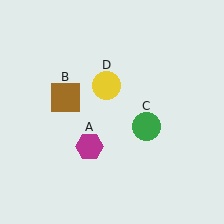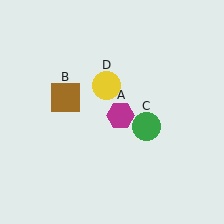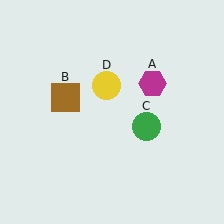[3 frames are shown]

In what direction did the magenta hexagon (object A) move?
The magenta hexagon (object A) moved up and to the right.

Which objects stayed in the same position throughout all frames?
Brown square (object B) and green circle (object C) and yellow circle (object D) remained stationary.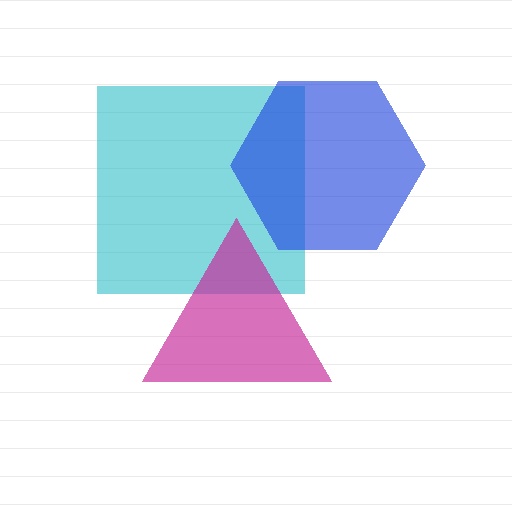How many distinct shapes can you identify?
There are 3 distinct shapes: a cyan square, a blue hexagon, a magenta triangle.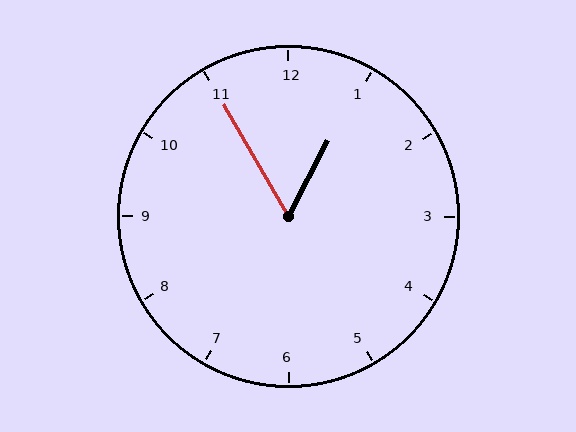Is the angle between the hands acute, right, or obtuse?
It is acute.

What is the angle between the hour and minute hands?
Approximately 58 degrees.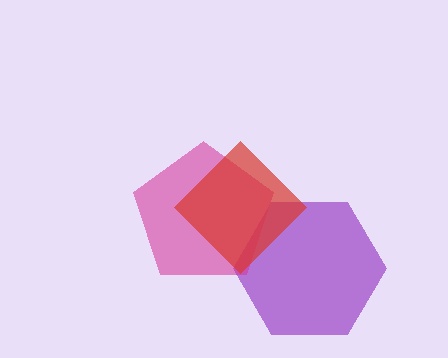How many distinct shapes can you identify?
There are 3 distinct shapes: a purple hexagon, a magenta pentagon, a red diamond.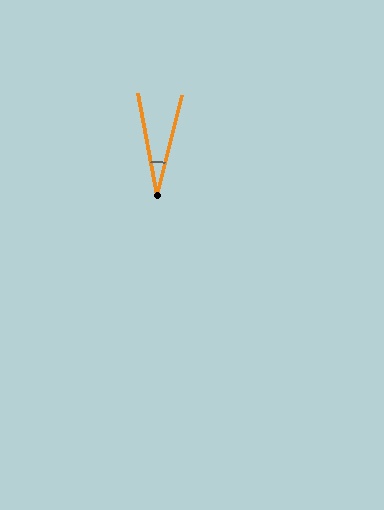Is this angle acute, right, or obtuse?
It is acute.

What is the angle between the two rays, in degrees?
Approximately 25 degrees.